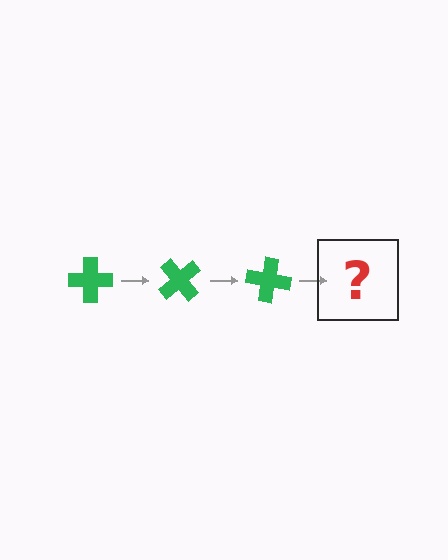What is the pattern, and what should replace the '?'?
The pattern is that the cross rotates 50 degrees each step. The '?' should be a green cross rotated 150 degrees.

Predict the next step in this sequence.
The next step is a green cross rotated 150 degrees.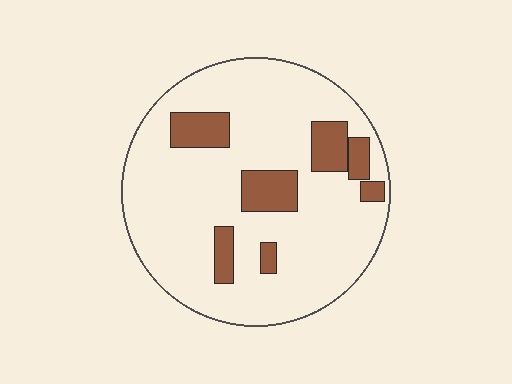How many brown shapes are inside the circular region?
7.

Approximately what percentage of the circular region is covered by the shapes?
Approximately 15%.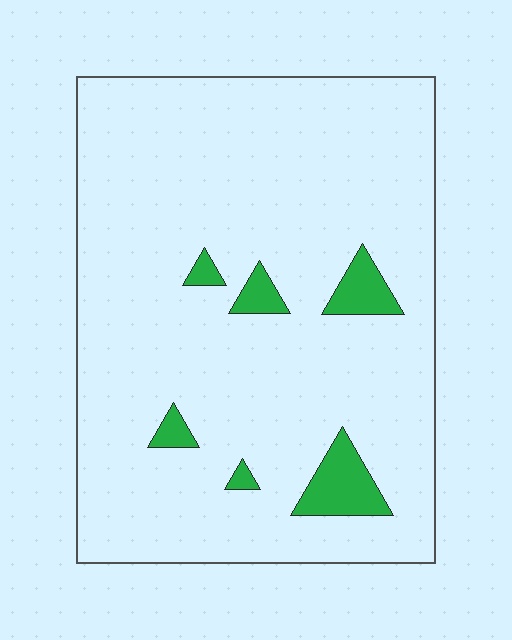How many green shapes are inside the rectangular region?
6.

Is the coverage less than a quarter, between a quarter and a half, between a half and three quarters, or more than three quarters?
Less than a quarter.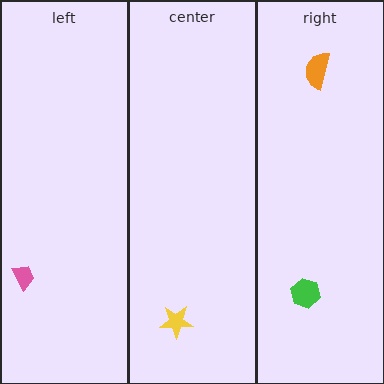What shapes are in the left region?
The pink trapezoid.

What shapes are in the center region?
The yellow star.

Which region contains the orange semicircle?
The right region.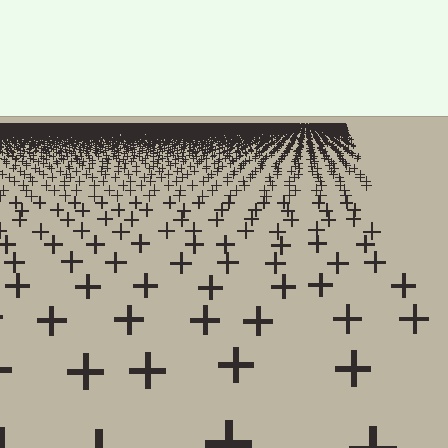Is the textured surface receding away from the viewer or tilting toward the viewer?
The surface is receding away from the viewer. Texture elements get smaller and denser toward the top.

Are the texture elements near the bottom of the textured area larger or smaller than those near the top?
Larger. Near the bottom, elements are closer to the viewer and appear at a bigger on-screen size.